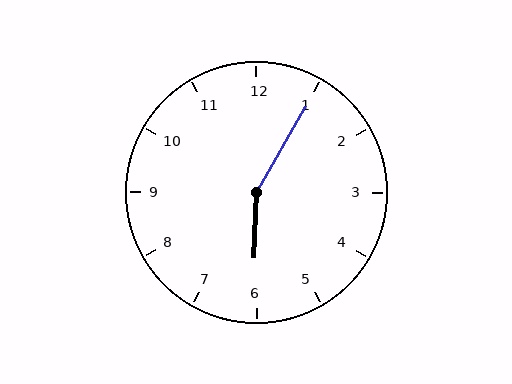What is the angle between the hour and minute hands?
Approximately 152 degrees.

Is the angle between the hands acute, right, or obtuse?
It is obtuse.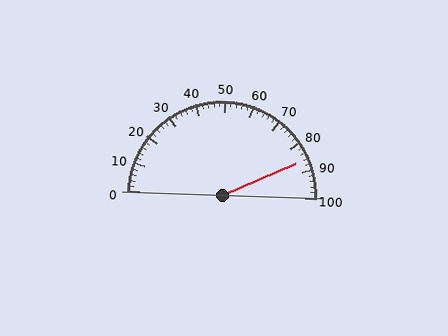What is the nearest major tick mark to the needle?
The nearest major tick mark is 90.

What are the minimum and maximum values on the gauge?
The gauge ranges from 0 to 100.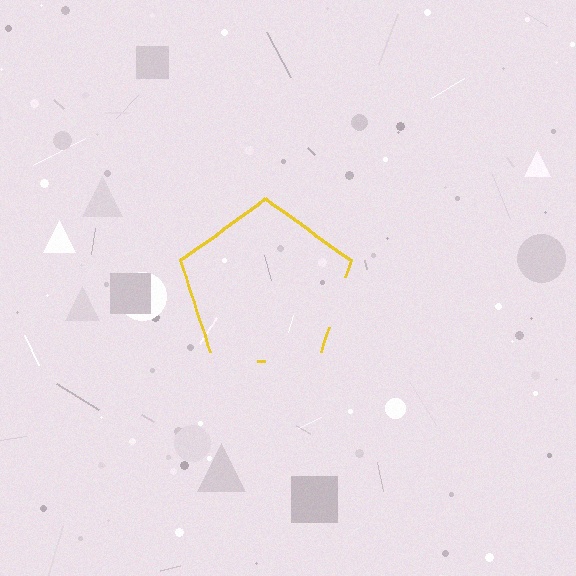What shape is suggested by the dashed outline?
The dashed outline suggests a pentagon.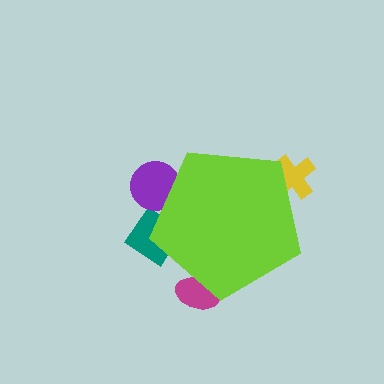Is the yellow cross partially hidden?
Yes, the yellow cross is partially hidden behind the lime pentagon.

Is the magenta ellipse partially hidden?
Yes, the magenta ellipse is partially hidden behind the lime pentagon.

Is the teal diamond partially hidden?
Yes, the teal diamond is partially hidden behind the lime pentagon.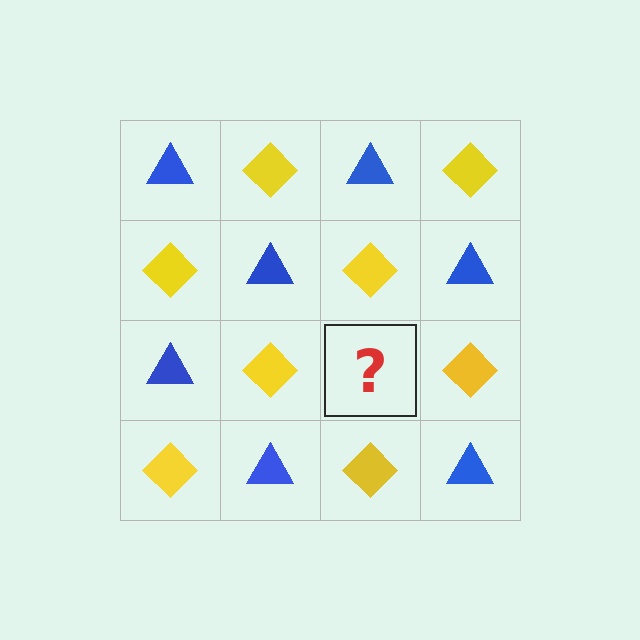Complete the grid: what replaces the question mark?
The question mark should be replaced with a blue triangle.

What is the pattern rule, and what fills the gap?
The rule is that it alternates blue triangle and yellow diamond in a checkerboard pattern. The gap should be filled with a blue triangle.